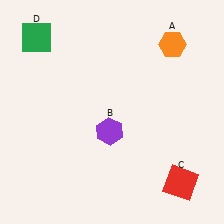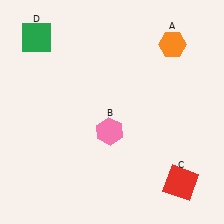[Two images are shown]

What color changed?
The hexagon (B) changed from purple in Image 1 to pink in Image 2.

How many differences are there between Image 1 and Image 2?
There is 1 difference between the two images.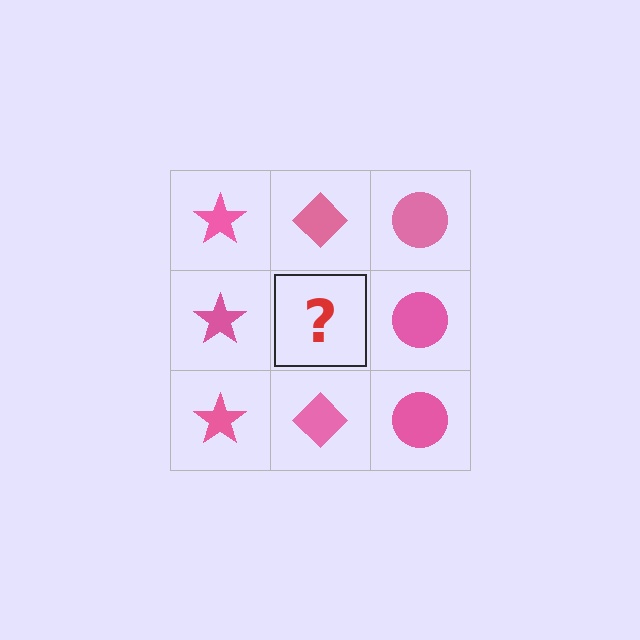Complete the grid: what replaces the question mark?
The question mark should be replaced with a pink diamond.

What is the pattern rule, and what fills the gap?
The rule is that each column has a consistent shape. The gap should be filled with a pink diamond.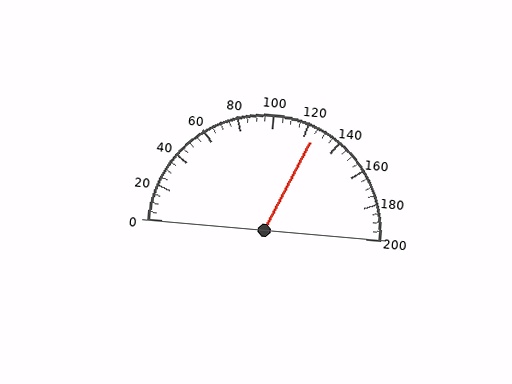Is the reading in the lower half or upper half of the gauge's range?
The reading is in the upper half of the range (0 to 200).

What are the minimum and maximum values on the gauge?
The gauge ranges from 0 to 200.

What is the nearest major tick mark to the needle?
The nearest major tick mark is 120.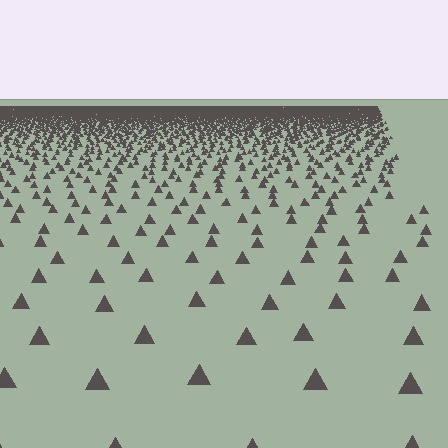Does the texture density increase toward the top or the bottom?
Density increases toward the top.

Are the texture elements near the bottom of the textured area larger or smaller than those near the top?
Larger. Near the bottom, elements are closer to the viewer and appear at a bigger on-screen size.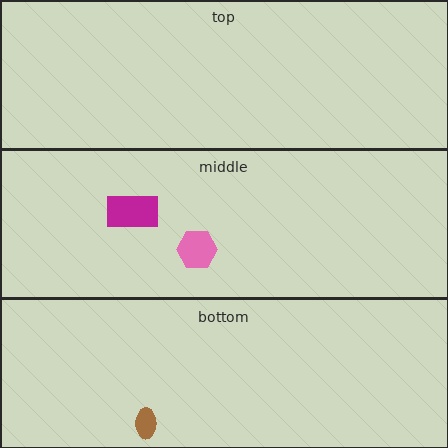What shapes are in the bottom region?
The brown ellipse.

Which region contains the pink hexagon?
The middle region.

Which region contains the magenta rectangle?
The middle region.